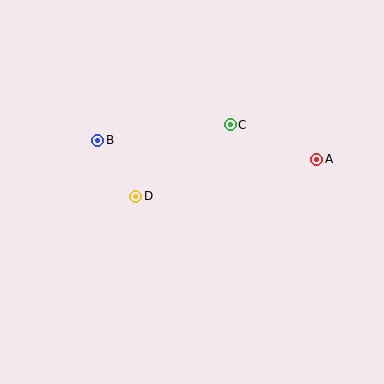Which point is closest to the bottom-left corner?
Point D is closest to the bottom-left corner.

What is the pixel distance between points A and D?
The distance between A and D is 185 pixels.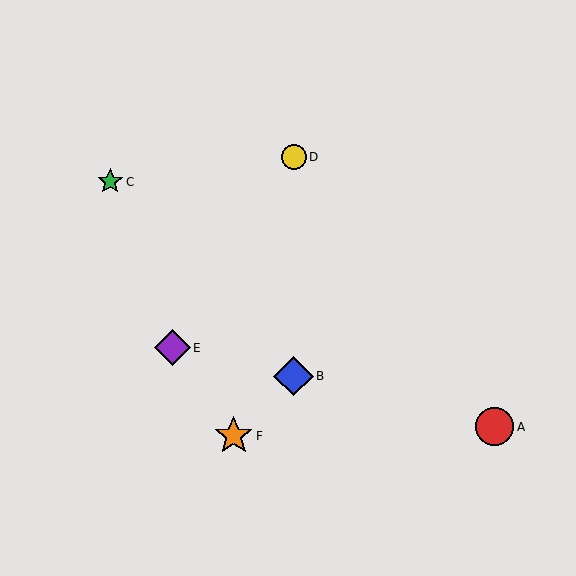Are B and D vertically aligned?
Yes, both are at x≈294.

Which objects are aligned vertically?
Objects B, D are aligned vertically.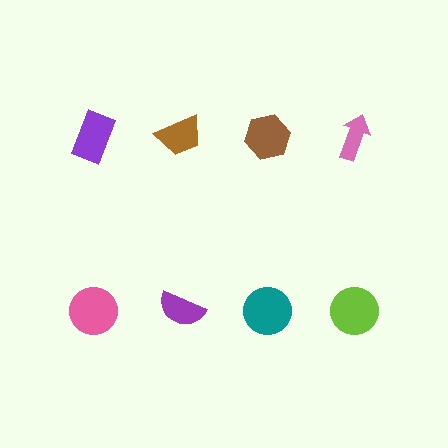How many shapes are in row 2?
4 shapes.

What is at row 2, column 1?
A pink circle.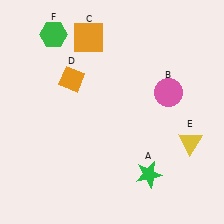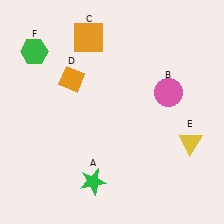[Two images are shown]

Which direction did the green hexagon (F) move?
The green hexagon (F) moved left.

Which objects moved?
The objects that moved are: the green star (A), the green hexagon (F).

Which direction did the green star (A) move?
The green star (A) moved left.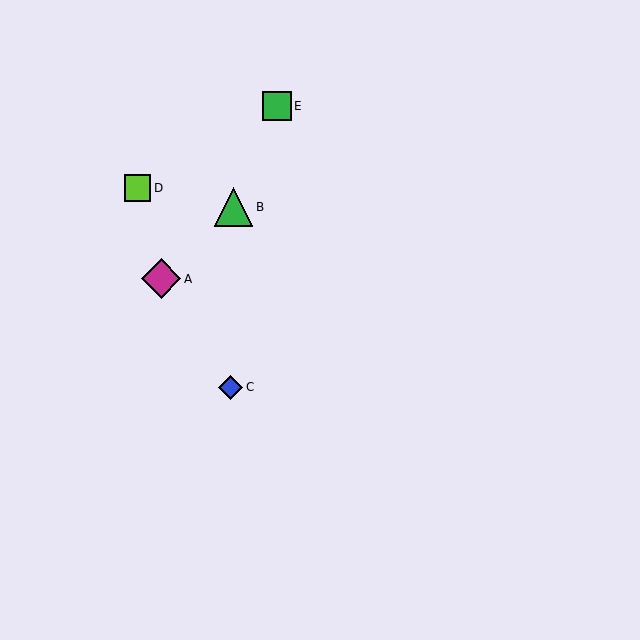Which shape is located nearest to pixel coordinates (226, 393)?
The blue diamond (labeled C) at (231, 387) is nearest to that location.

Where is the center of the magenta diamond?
The center of the magenta diamond is at (161, 279).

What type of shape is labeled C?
Shape C is a blue diamond.